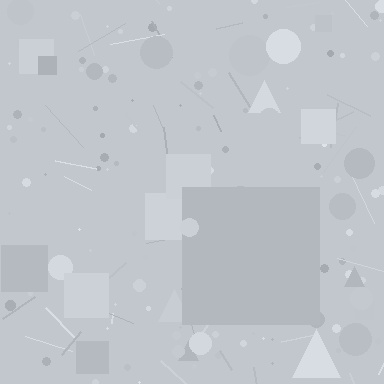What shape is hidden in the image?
A square is hidden in the image.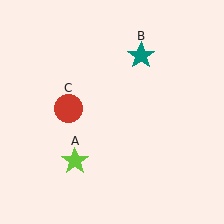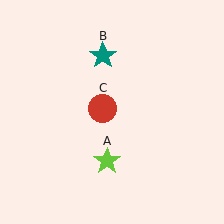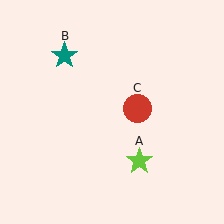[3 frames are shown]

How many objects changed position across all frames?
3 objects changed position: lime star (object A), teal star (object B), red circle (object C).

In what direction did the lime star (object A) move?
The lime star (object A) moved right.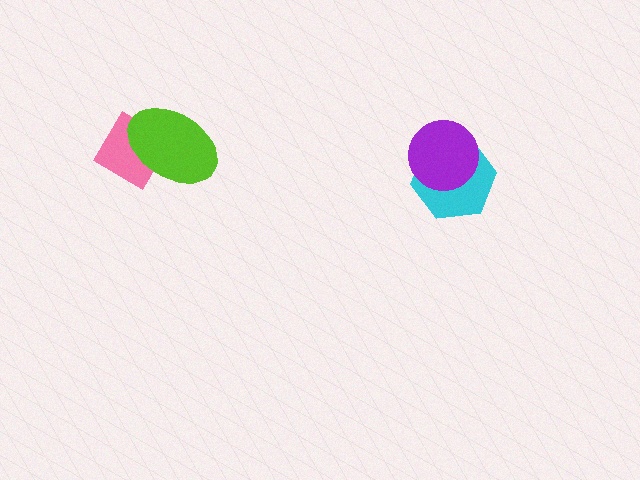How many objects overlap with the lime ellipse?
1 object overlaps with the lime ellipse.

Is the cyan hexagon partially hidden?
Yes, it is partially covered by another shape.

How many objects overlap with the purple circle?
1 object overlaps with the purple circle.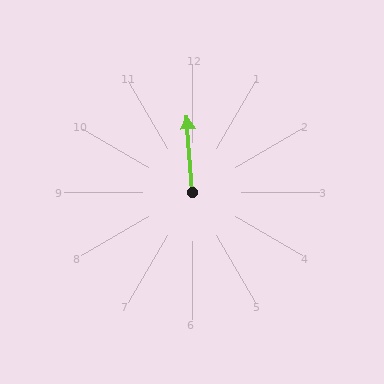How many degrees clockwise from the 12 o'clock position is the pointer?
Approximately 356 degrees.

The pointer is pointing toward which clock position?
Roughly 12 o'clock.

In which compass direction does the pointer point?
North.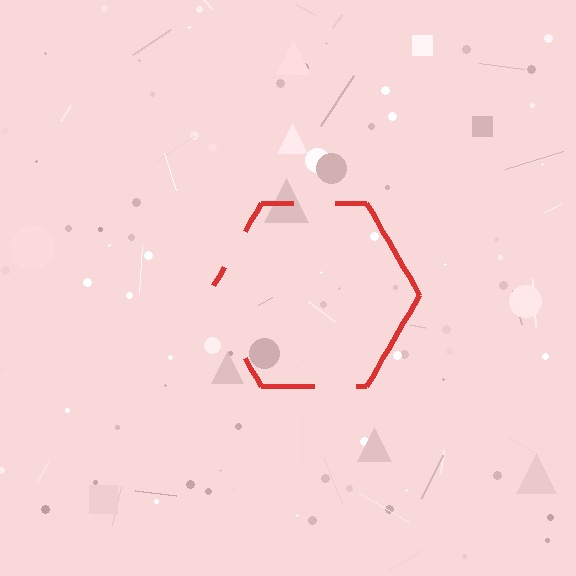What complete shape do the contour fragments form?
The contour fragments form a hexagon.